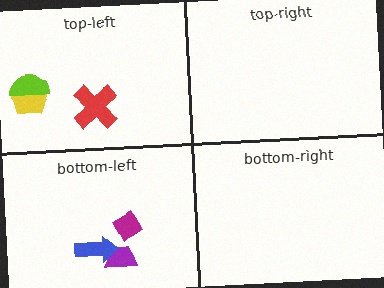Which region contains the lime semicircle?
The top-left region.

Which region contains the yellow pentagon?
The top-left region.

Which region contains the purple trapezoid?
The bottom-left region.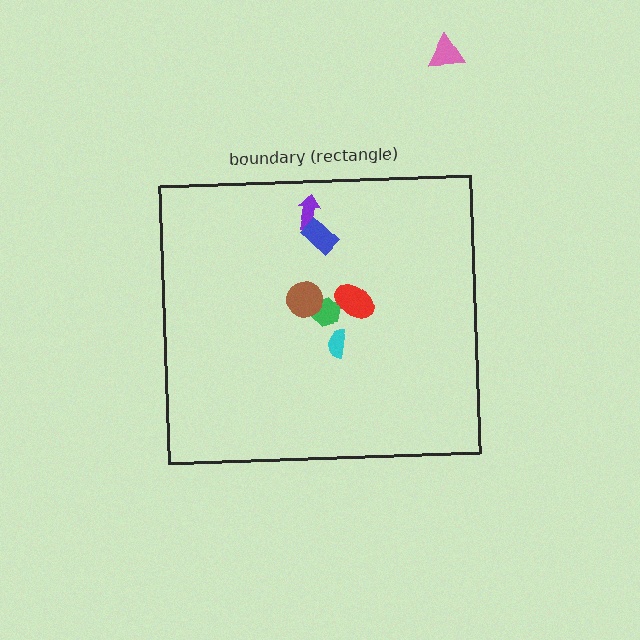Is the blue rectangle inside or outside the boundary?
Inside.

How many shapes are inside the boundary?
6 inside, 1 outside.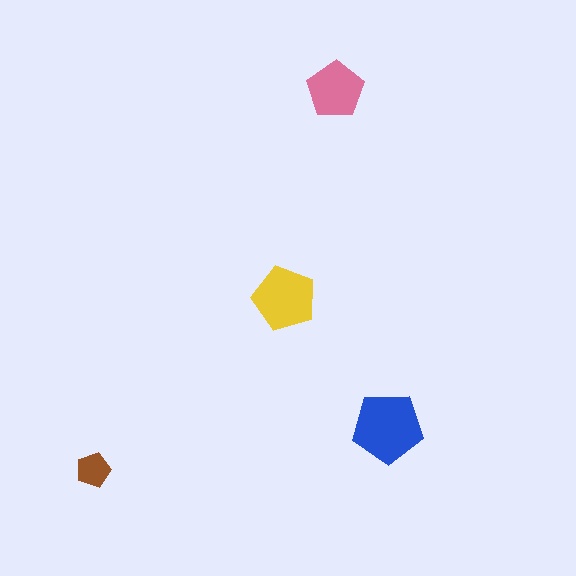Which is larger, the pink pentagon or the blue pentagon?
The blue one.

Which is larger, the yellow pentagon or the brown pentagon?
The yellow one.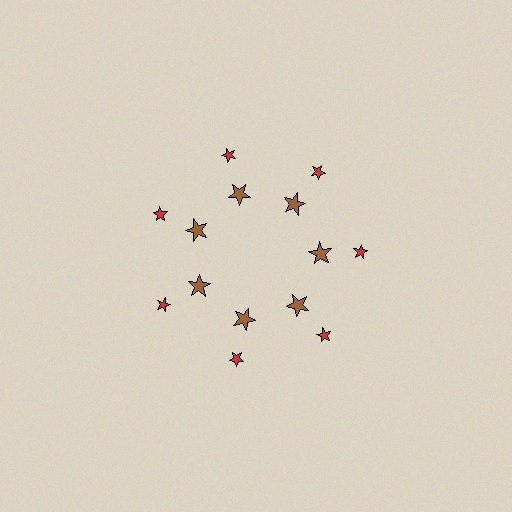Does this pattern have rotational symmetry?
Yes, this pattern has 7-fold rotational symmetry. It looks the same after rotating 51 degrees around the center.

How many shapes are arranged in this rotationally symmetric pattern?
There are 14 shapes, arranged in 7 groups of 2.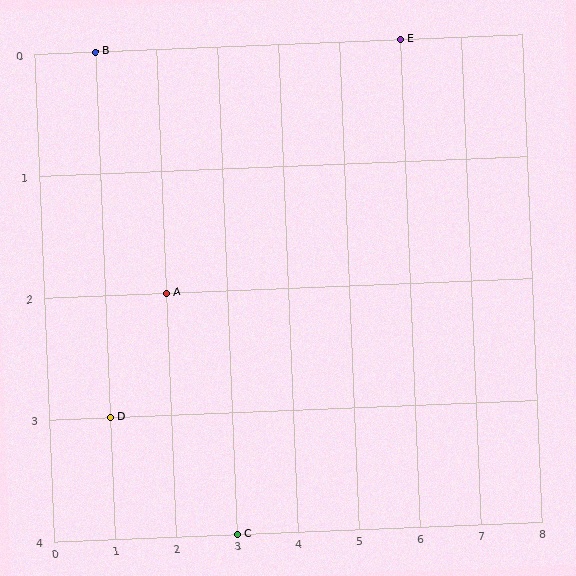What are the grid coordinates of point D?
Point D is at grid coordinates (1, 3).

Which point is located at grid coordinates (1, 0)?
Point B is at (1, 0).